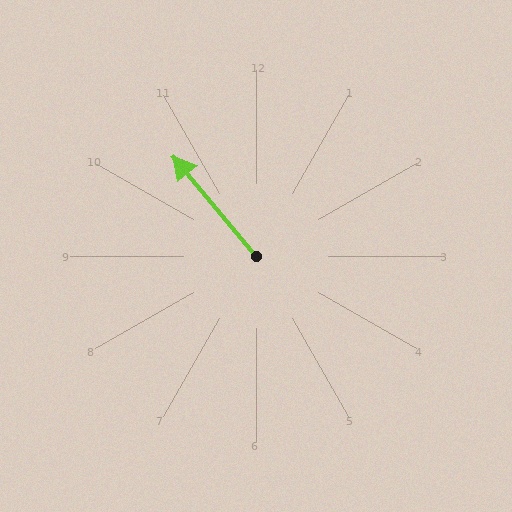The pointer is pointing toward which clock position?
Roughly 11 o'clock.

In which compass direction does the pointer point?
Northwest.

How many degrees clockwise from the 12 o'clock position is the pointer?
Approximately 320 degrees.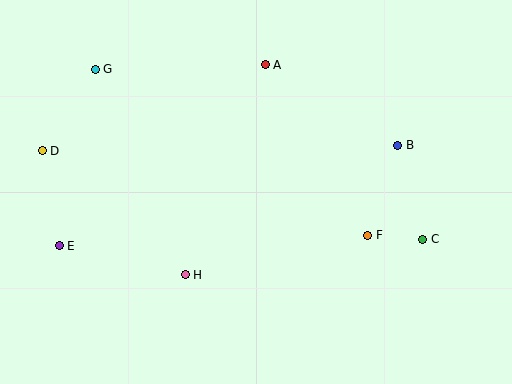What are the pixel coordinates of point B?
Point B is at (397, 145).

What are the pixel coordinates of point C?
Point C is at (423, 239).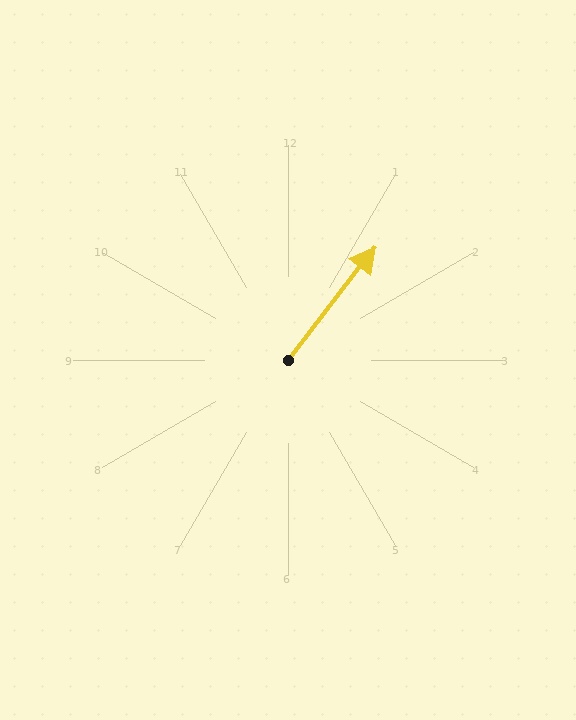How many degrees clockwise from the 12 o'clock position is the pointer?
Approximately 38 degrees.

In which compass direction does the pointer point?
Northeast.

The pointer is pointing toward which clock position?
Roughly 1 o'clock.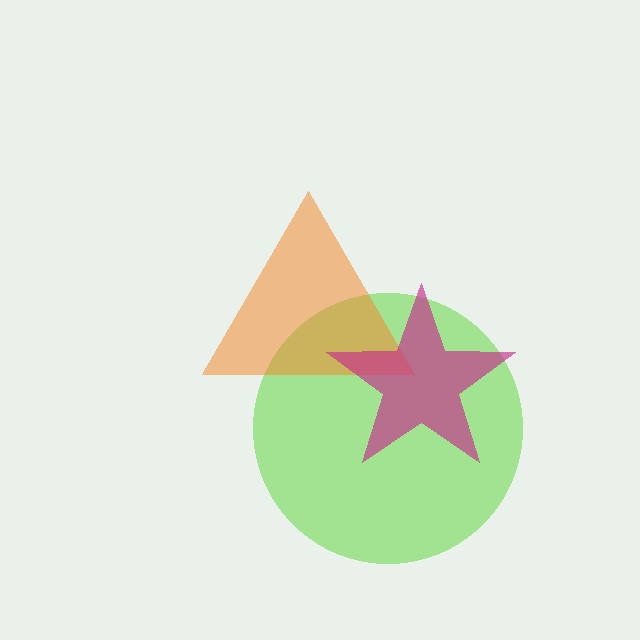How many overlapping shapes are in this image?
There are 3 overlapping shapes in the image.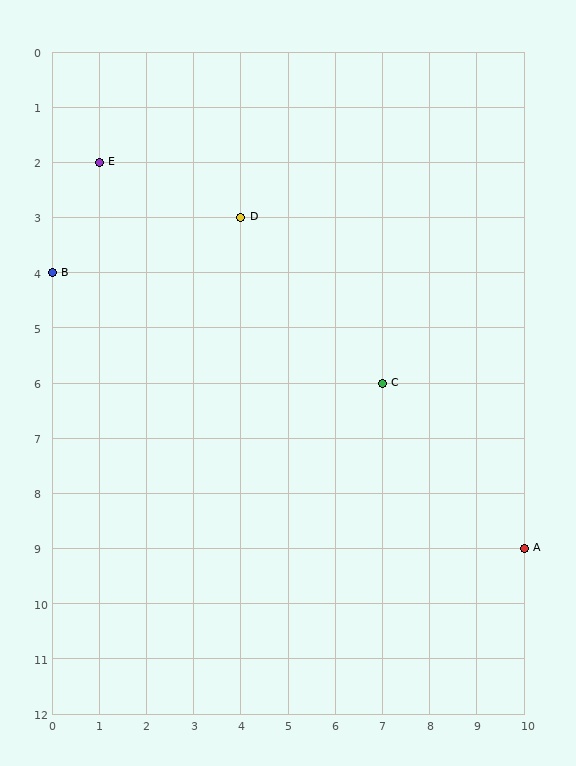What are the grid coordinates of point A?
Point A is at grid coordinates (10, 9).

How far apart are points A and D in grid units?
Points A and D are 6 columns and 6 rows apart (about 8.5 grid units diagonally).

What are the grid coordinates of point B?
Point B is at grid coordinates (0, 4).